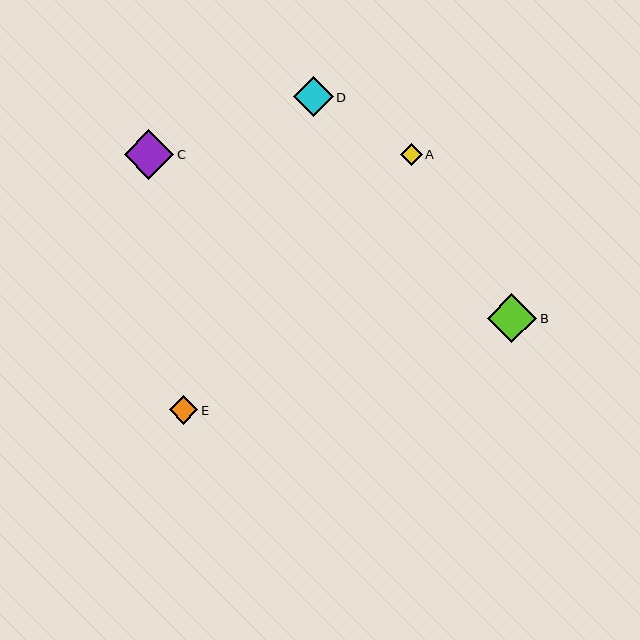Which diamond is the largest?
Diamond C is the largest with a size of approximately 50 pixels.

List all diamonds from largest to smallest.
From largest to smallest: C, B, D, E, A.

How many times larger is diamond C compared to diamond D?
Diamond C is approximately 1.2 times the size of diamond D.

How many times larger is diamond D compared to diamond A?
Diamond D is approximately 1.8 times the size of diamond A.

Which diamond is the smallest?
Diamond A is the smallest with a size of approximately 22 pixels.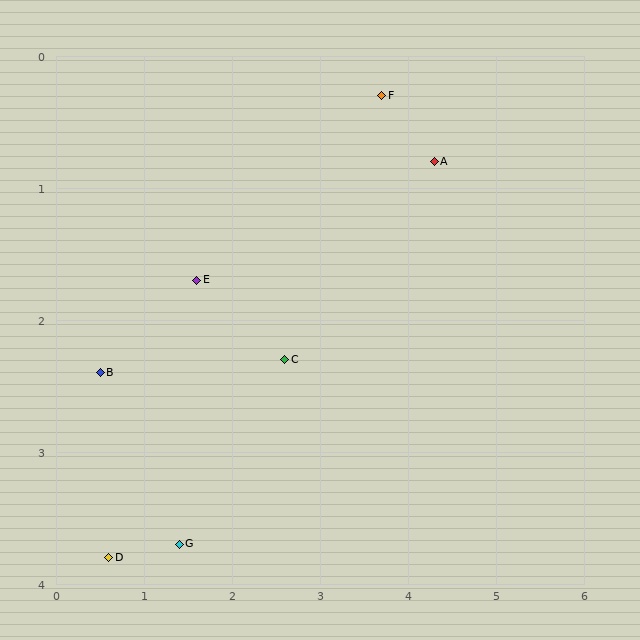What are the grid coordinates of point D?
Point D is at approximately (0.6, 3.8).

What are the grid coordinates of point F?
Point F is at approximately (3.7, 0.3).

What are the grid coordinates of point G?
Point G is at approximately (1.4, 3.7).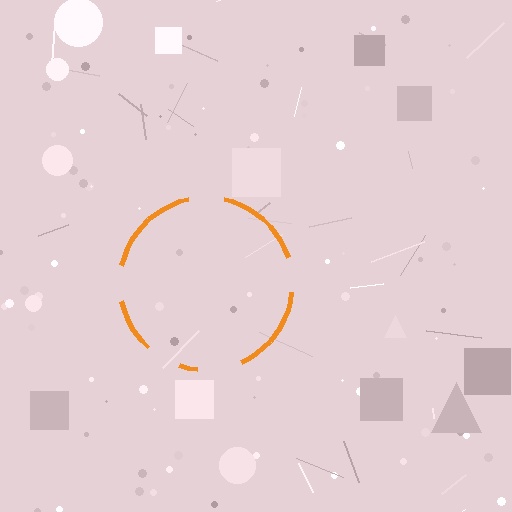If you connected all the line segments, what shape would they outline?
They would outline a circle.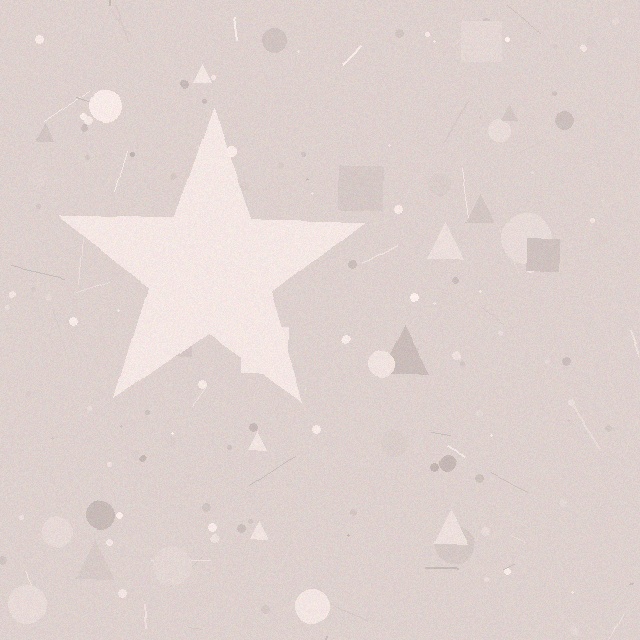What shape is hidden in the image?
A star is hidden in the image.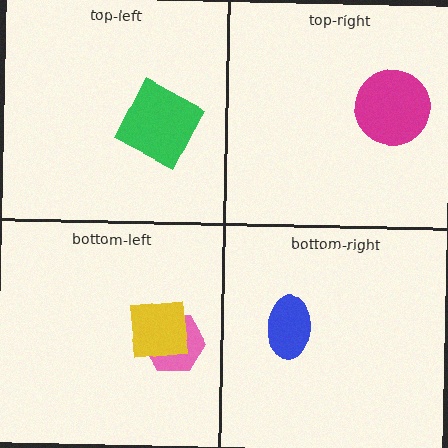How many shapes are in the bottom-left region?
2.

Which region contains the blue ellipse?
The bottom-right region.